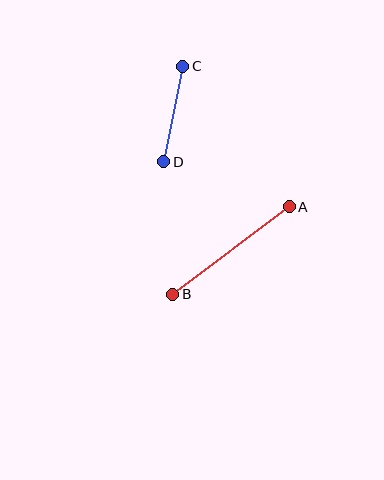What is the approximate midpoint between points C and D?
The midpoint is at approximately (173, 114) pixels.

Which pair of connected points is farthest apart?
Points A and B are farthest apart.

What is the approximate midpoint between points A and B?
The midpoint is at approximately (231, 251) pixels.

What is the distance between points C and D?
The distance is approximately 98 pixels.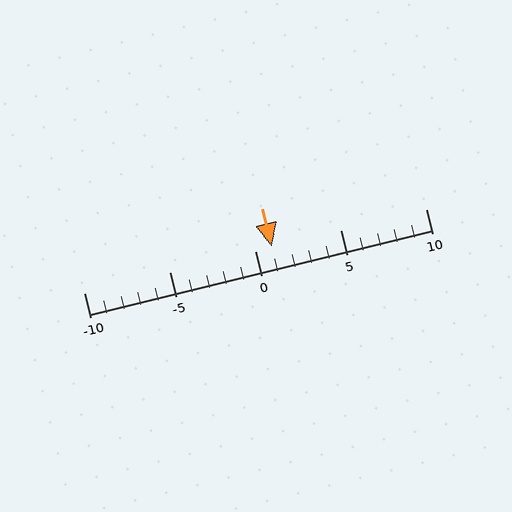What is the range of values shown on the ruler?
The ruler shows values from -10 to 10.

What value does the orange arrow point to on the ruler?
The orange arrow points to approximately 1.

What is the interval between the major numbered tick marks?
The major tick marks are spaced 5 units apart.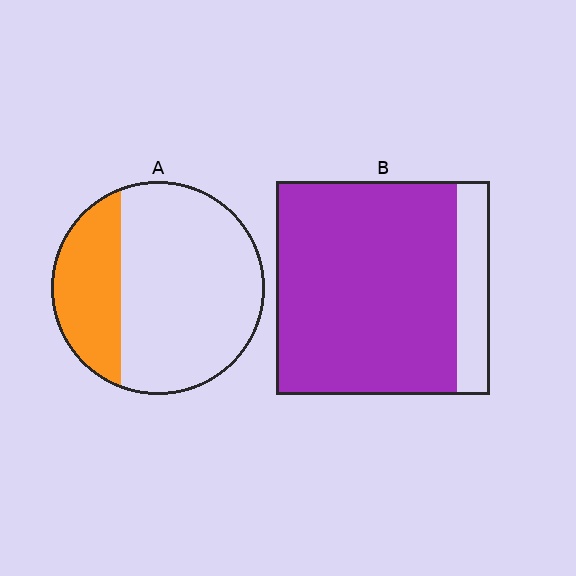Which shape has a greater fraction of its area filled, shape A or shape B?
Shape B.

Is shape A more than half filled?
No.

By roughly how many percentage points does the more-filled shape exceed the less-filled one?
By roughly 55 percentage points (B over A).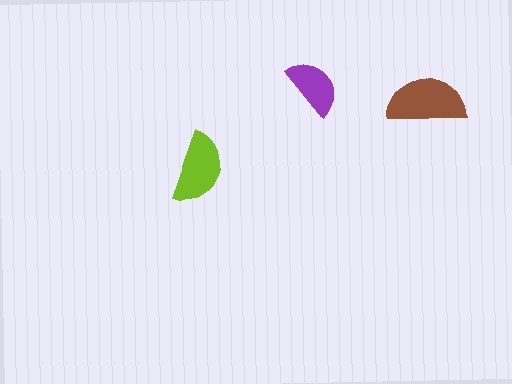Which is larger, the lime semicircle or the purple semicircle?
The lime one.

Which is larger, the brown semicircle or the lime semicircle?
The brown one.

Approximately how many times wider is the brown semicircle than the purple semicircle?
About 1.5 times wider.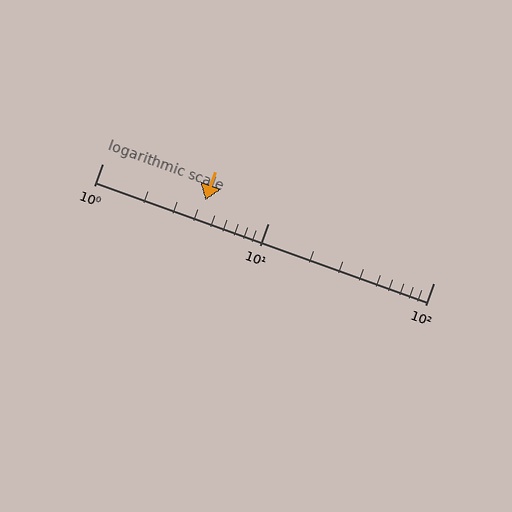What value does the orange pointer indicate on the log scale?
The pointer indicates approximately 4.2.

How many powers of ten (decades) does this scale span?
The scale spans 2 decades, from 1 to 100.